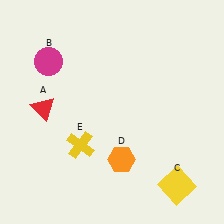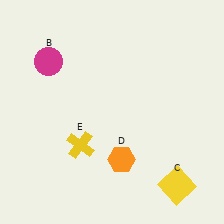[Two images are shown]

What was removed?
The red triangle (A) was removed in Image 2.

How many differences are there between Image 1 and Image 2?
There is 1 difference between the two images.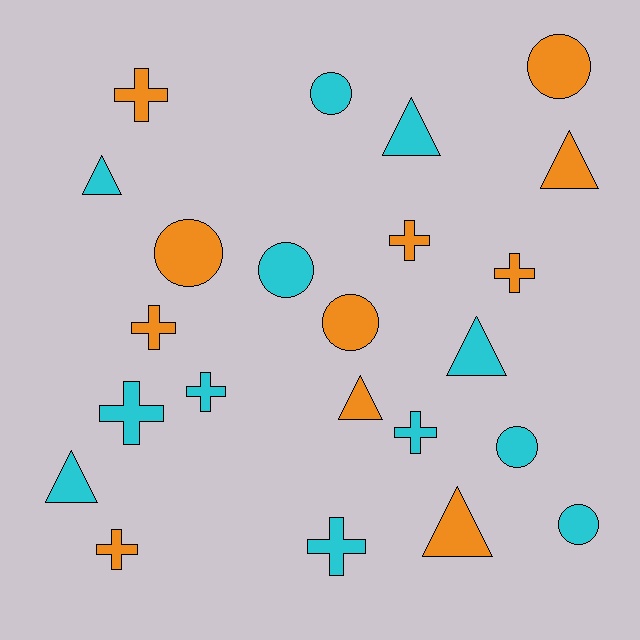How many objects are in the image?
There are 23 objects.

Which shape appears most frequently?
Cross, with 9 objects.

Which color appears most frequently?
Cyan, with 12 objects.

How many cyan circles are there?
There are 4 cyan circles.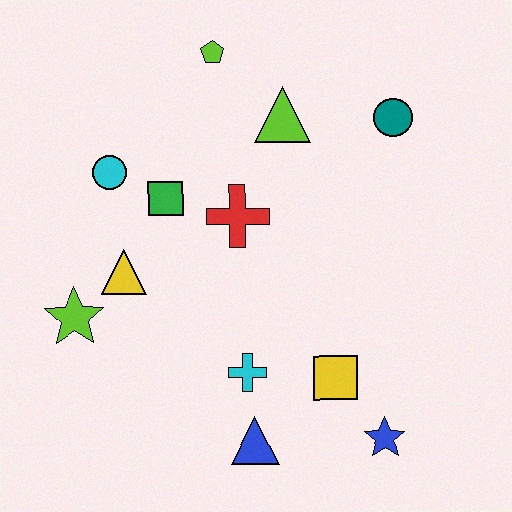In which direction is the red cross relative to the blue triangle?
The red cross is above the blue triangle.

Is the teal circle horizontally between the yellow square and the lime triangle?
No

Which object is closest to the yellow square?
The blue star is closest to the yellow square.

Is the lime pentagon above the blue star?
Yes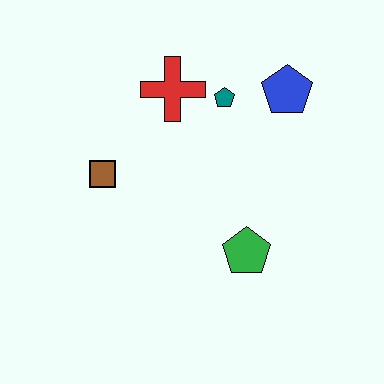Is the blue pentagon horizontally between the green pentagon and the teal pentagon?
No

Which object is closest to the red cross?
The teal pentagon is closest to the red cross.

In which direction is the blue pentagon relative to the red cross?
The blue pentagon is to the right of the red cross.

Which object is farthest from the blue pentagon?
The brown square is farthest from the blue pentagon.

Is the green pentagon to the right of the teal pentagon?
Yes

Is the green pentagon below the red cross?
Yes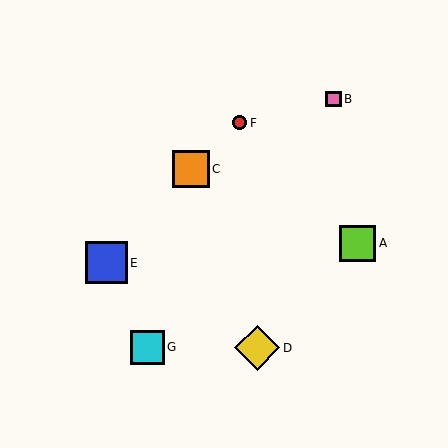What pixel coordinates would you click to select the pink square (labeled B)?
Click at (333, 99) to select the pink square B.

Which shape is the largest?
The yellow diamond (labeled D) is the largest.